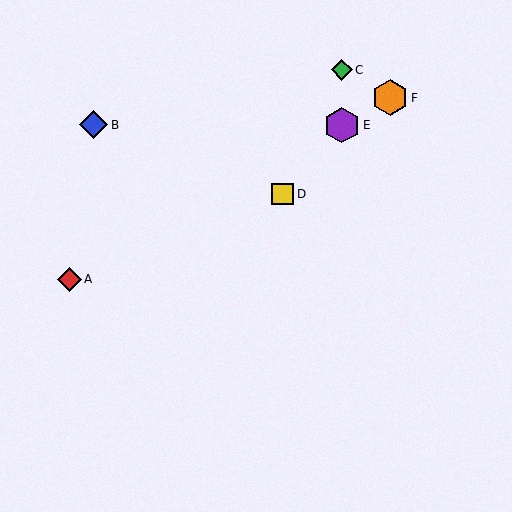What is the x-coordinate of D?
Object D is at x≈283.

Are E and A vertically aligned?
No, E is at x≈342 and A is at x≈70.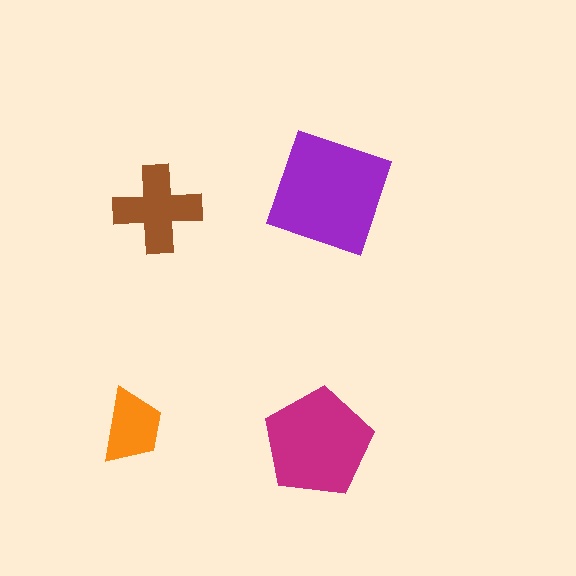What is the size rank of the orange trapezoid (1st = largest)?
4th.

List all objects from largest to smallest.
The purple square, the magenta pentagon, the brown cross, the orange trapezoid.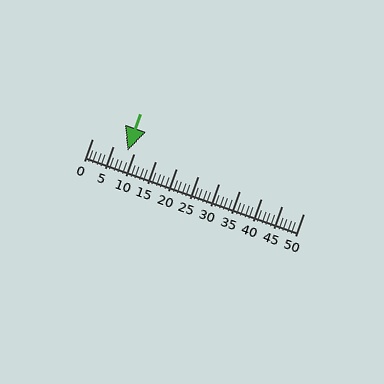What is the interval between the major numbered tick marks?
The major tick marks are spaced 5 units apart.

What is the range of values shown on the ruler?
The ruler shows values from 0 to 50.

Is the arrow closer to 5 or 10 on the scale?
The arrow is closer to 10.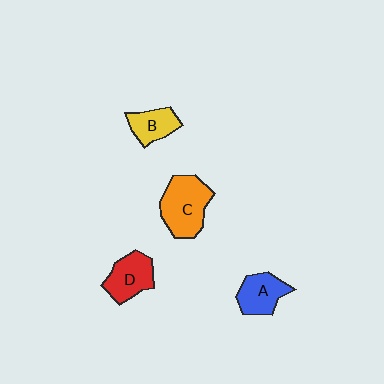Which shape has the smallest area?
Shape B (yellow).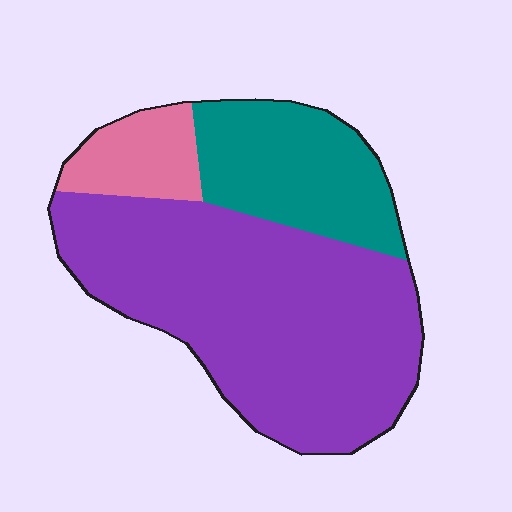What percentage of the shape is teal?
Teal covers 24% of the shape.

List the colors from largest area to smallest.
From largest to smallest: purple, teal, pink.